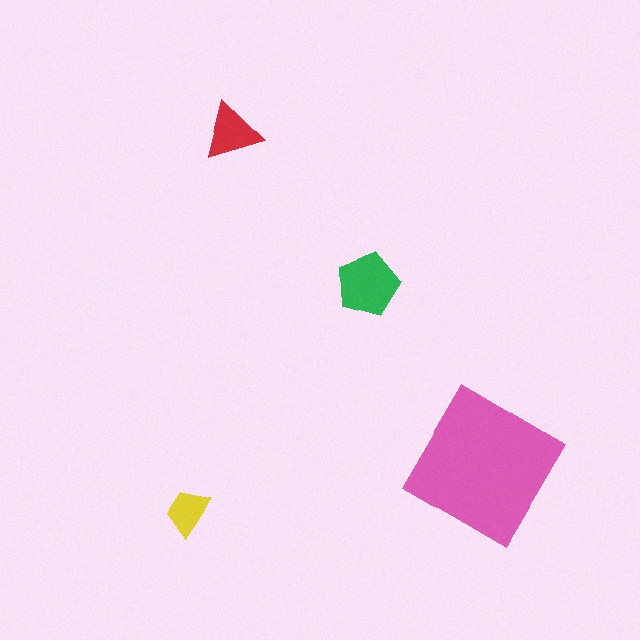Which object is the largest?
The pink diamond.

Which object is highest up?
The red triangle is topmost.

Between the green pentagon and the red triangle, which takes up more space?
The green pentagon.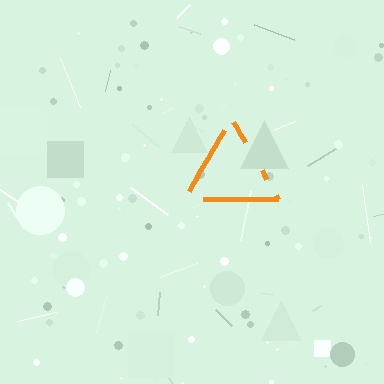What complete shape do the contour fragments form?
The contour fragments form a triangle.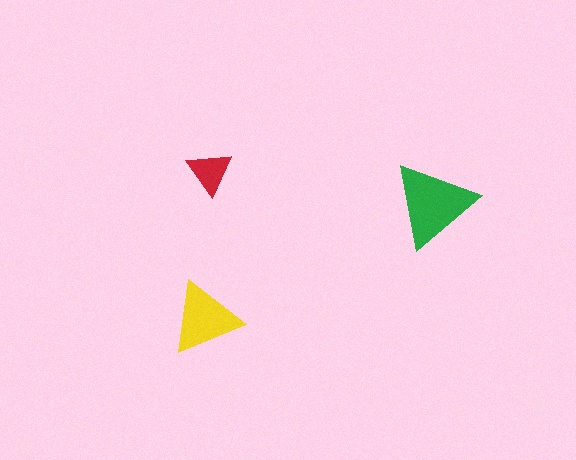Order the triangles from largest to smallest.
the green one, the yellow one, the red one.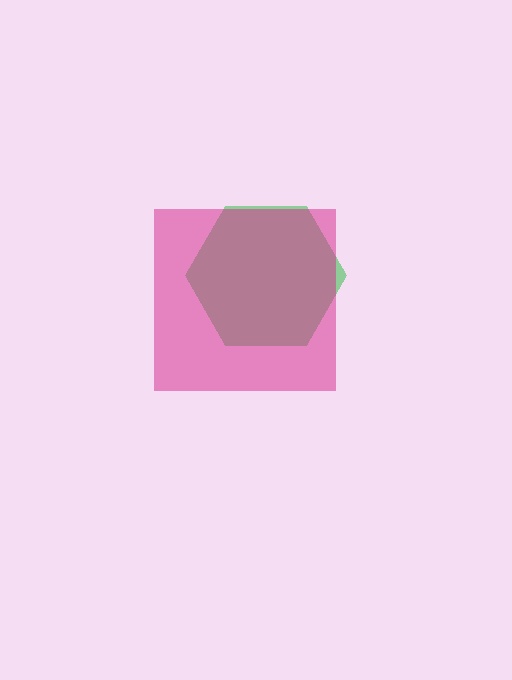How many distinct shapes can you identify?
There are 2 distinct shapes: a green hexagon, a magenta square.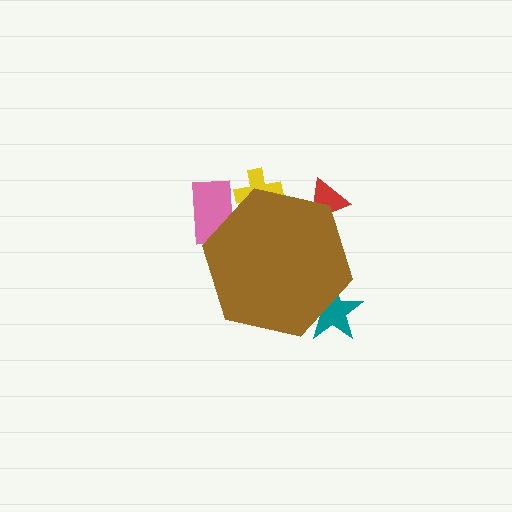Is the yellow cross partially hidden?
Yes, the yellow cross is partially hidden behind the brown hexagon.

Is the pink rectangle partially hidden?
Yes, the pink rectangle is partially hidden behind the brown hexagon.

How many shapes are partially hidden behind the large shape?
4 shapes are partially hidden.